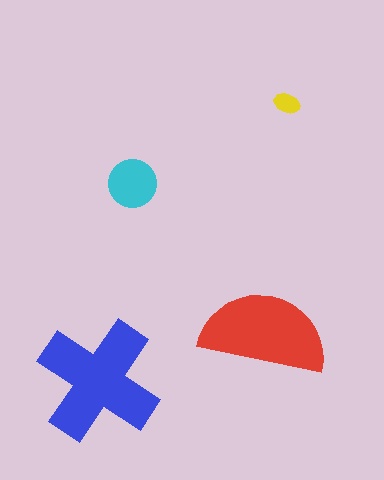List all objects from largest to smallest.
The blue cross, the red semicircle, the cyan circle, the yellow ellipse.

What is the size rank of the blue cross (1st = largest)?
1st.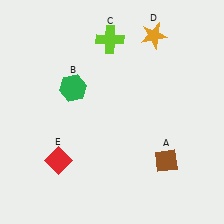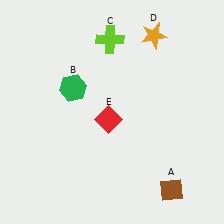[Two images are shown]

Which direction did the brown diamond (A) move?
The brown diamond (A) moved down.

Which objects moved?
The objects that moved are: the brown diamond (A), the red diamond (E).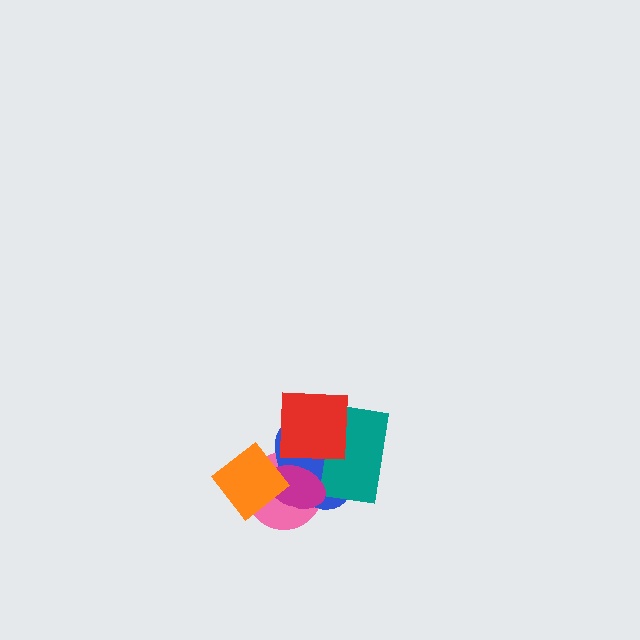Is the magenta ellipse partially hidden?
Yes, it is partially covered by another shape.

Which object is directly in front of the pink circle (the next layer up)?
The blue ellipse is directly in front of the pink circle.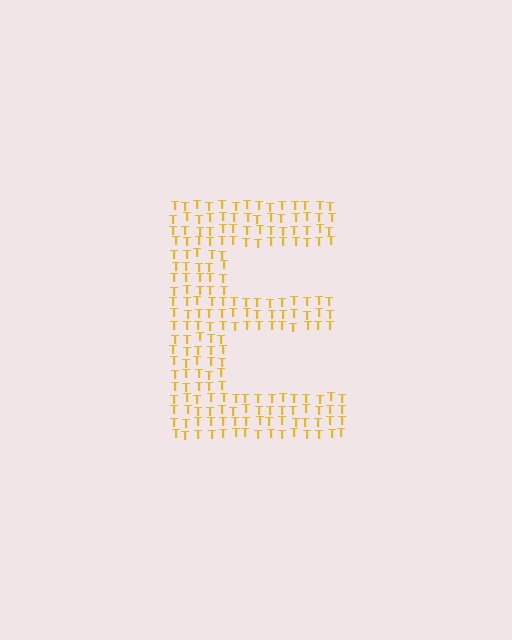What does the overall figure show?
The overall figure shows the letter E.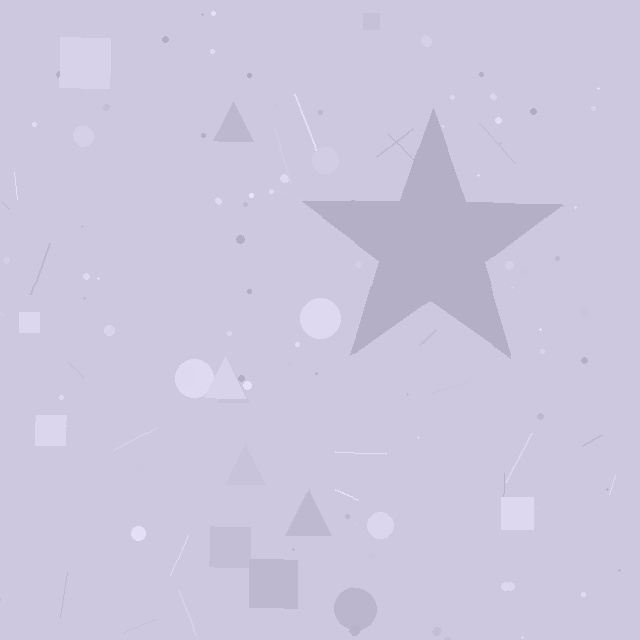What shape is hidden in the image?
A star is hidden in the image.